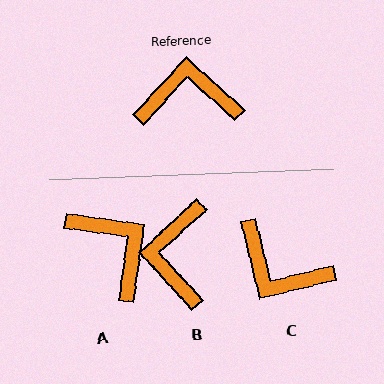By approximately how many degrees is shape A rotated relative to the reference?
Approximately 55 degrees clockwise.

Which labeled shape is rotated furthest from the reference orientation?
C, about 146 degrees away.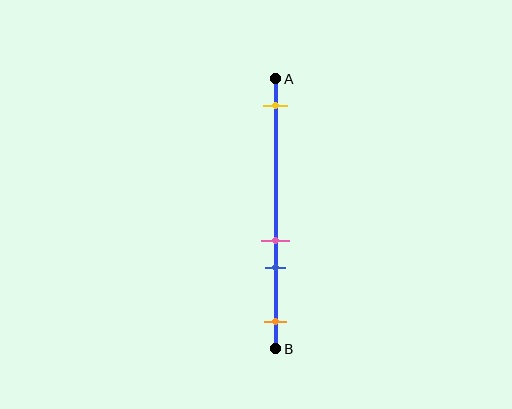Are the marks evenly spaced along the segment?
No, the marks are not evenly spaced.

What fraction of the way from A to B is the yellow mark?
The yellow mark is approximately 10% (0.1) of the way from A to B.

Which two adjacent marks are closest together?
The pink and blue marks are the closest adjacent pair.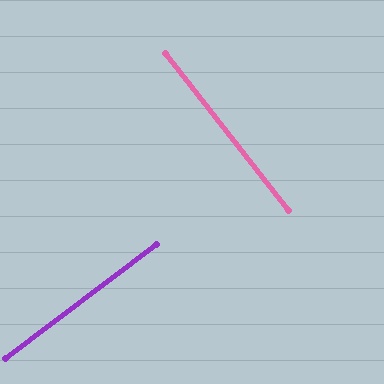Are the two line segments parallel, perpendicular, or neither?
Perpendicular — they meet at approximately 89°.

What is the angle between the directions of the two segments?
Approximately 89 degrees.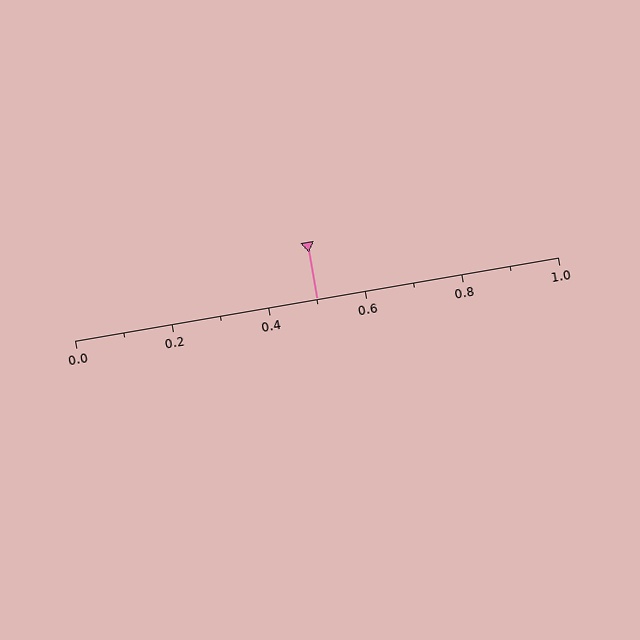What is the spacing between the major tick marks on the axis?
The major ticks are spaced 0.2 apart.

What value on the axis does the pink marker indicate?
The marker indicates approximately 0.5.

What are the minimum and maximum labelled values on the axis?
The axis runs from 0.0 to 1.0.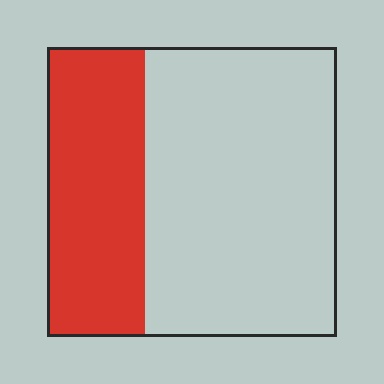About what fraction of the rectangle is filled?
About one third (1/3).